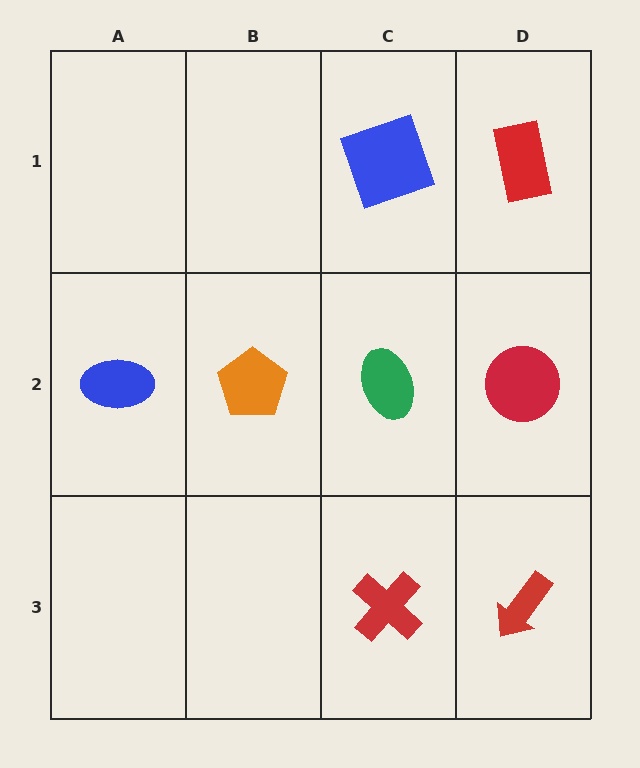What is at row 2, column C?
A green ellipse.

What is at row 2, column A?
A blue ellipse.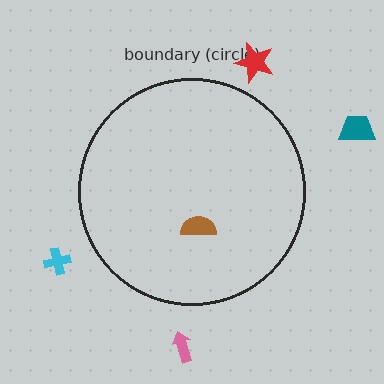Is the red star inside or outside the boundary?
Outside.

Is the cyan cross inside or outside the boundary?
Outside.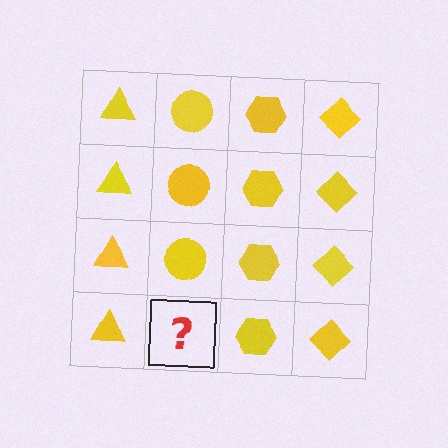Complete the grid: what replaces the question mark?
The question mark should be replaced with a yellow circle.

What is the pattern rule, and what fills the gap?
The rule is that each column has a consistent shape. The gap should be filled with a yellow circle.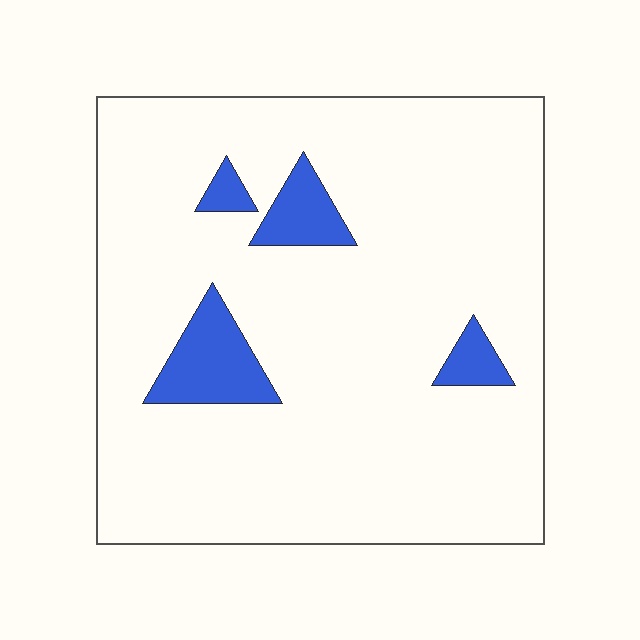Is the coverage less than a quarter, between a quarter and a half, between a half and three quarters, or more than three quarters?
Less than a quarter.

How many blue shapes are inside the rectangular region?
4.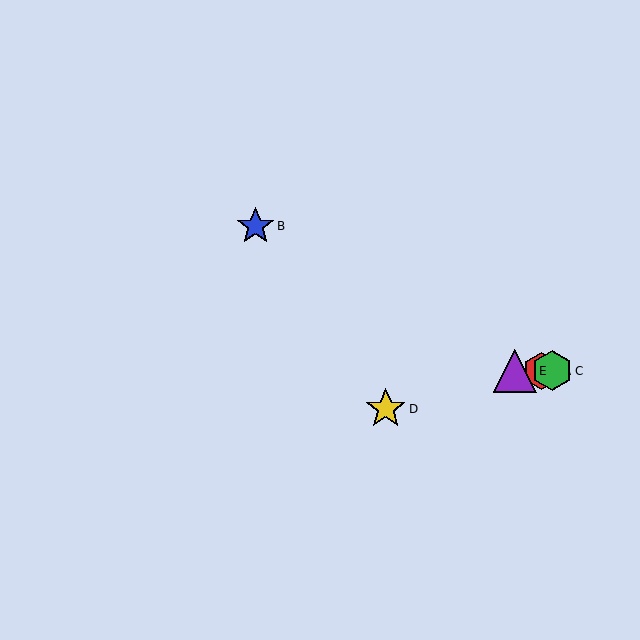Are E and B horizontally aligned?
No, E is at y≈371 and B is at y≈226.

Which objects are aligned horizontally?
Objects A, C, E are aligned horizontally.